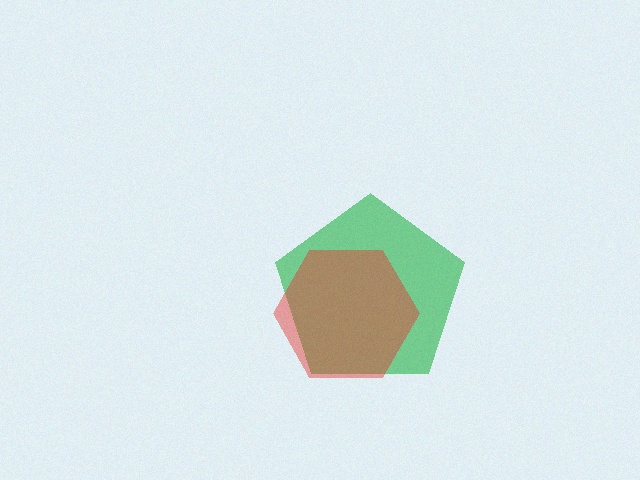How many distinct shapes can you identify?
There are 2 distinct shapes: a green pentagon, a red hexagon.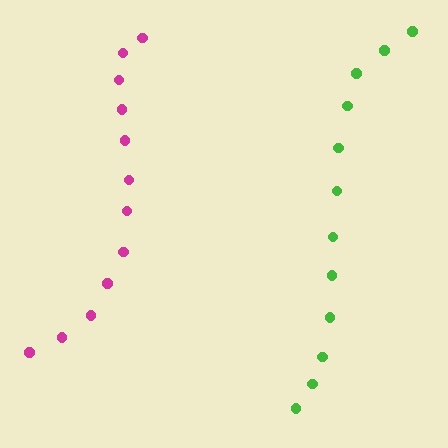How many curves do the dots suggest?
There are 2 distinct paths.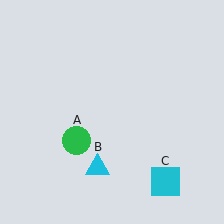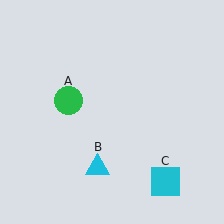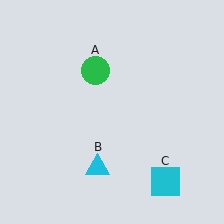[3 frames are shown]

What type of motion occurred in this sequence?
The green circle (object A) rotated clockwise around the center of the scene.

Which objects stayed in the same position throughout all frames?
Cyan triangle (object B) and cyan square (object C) remained stationary.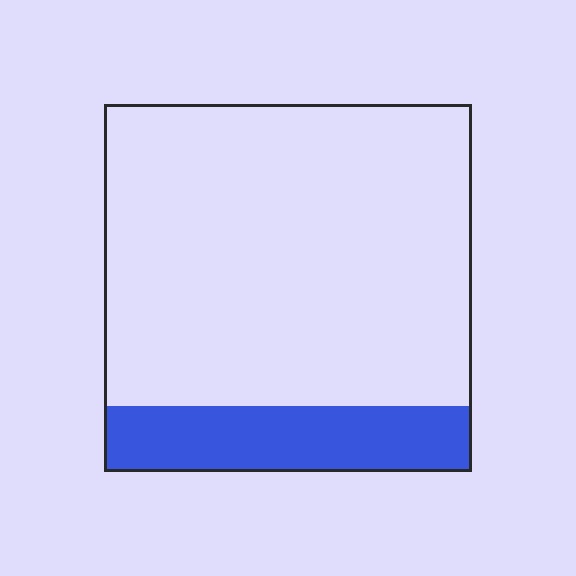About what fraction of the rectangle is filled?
About one sixth (1/6).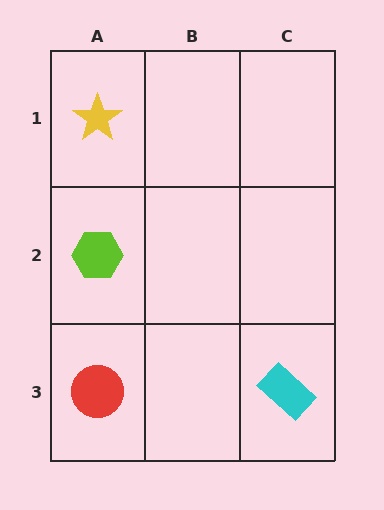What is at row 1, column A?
A yellow star.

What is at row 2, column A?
A lime hexagon.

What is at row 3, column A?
A red circle.